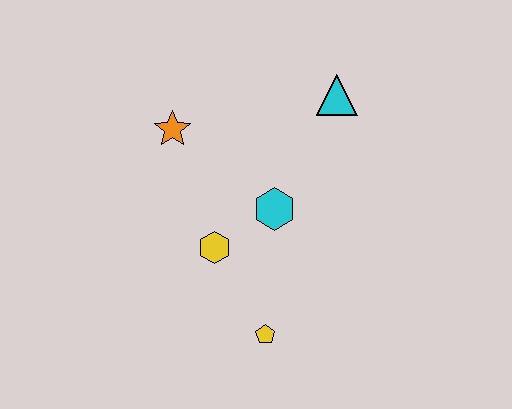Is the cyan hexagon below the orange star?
Yes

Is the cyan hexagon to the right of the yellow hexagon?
Yes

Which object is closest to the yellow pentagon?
The yellow hexagon is closest to the yellow pentagon.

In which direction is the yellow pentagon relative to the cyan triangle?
The yellow pentagon is below the cyan triangle.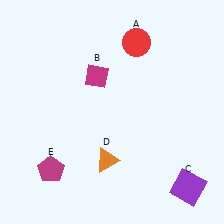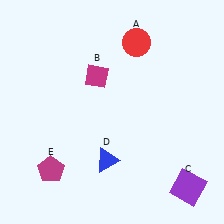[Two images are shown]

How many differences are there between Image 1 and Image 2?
There is 1 difference between the two images.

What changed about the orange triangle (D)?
In Image 1, D is orange. In Image 2, it changed to blue.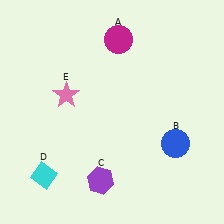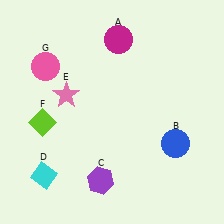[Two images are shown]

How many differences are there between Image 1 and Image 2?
There are 2 differences between the two images.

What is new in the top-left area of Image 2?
A pink circle (G) was added in the top-left area of Image 2.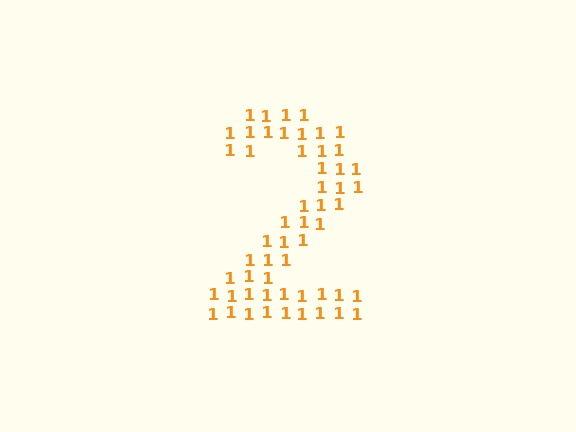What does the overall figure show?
The overall figure shows the digit 2.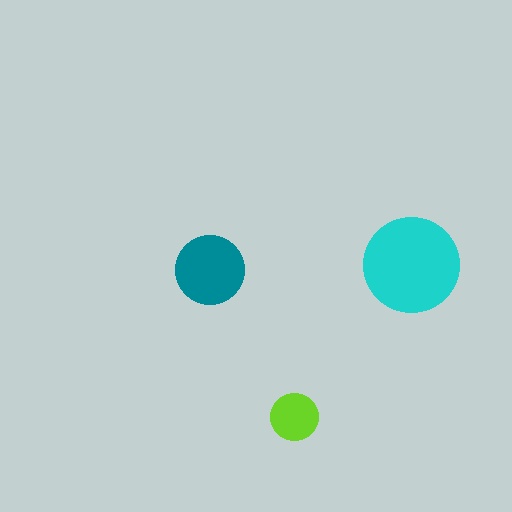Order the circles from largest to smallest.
the cyan one, the teal one, the lime one.